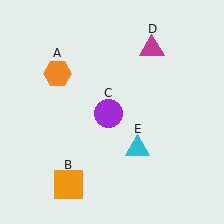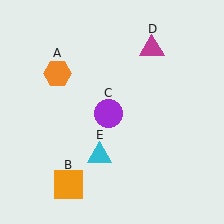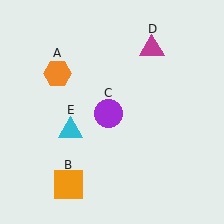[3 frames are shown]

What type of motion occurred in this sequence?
The cyan triangle (object E) rotated clockwise around the center of the scene.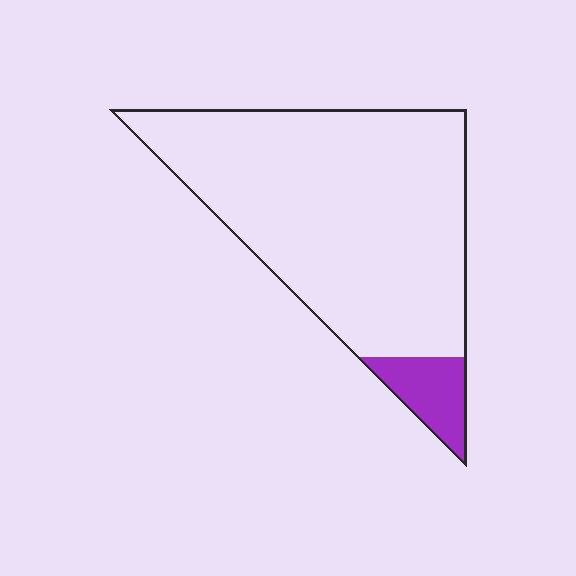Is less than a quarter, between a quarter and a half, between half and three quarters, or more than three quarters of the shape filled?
Less than a quarter.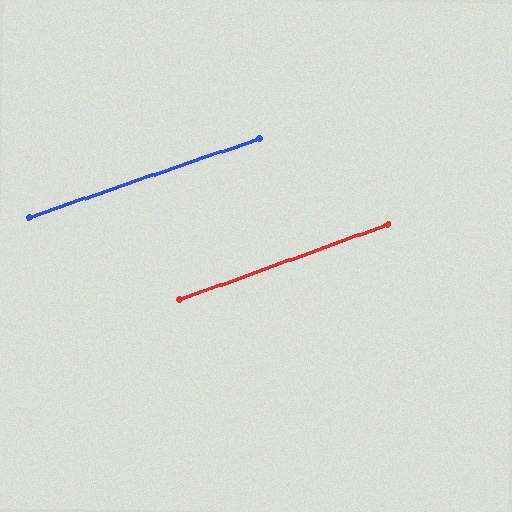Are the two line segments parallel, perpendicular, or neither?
Parallel — their directions differ by only 0.9°.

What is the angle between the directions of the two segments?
Approximately 1 degree.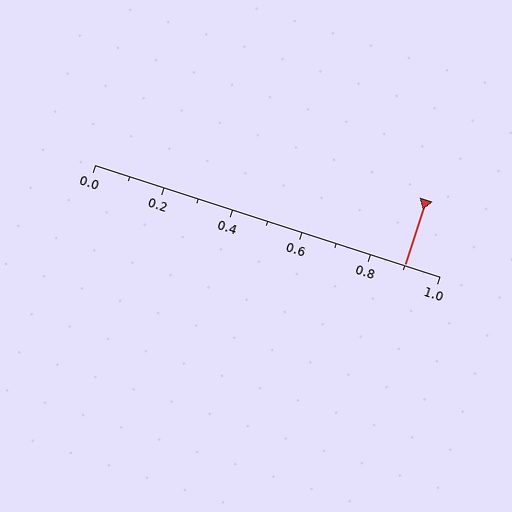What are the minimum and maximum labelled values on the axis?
The axis runs from 0.0 to 1.0.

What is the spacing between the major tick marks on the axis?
The major ticks are spaced 0.2 apart.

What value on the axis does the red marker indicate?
The marker indicates approximately 0.9.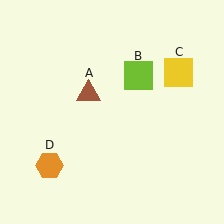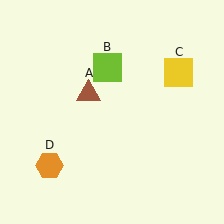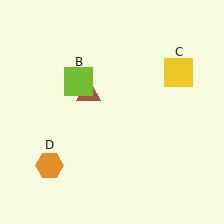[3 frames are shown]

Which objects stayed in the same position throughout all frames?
Brown triangle (object A) and yellow square (object C) and orange hexagon (object D) remained stationary.